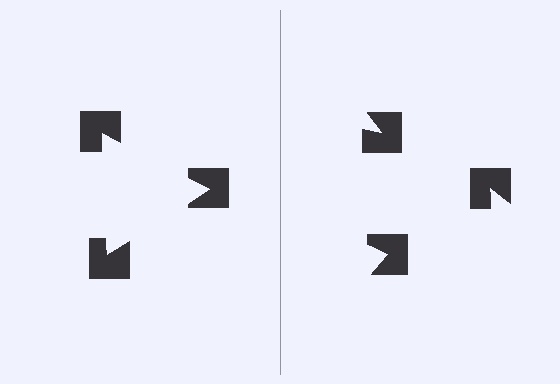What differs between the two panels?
The notched squares are positioned identically on both sides; only the wedge orientations differ. On the left they align to a triangle; on the right they are misaligned.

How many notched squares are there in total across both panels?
6 — 3 on each side.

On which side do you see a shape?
An illusory triangle appears on the left side. On the right side the wedge cuts are rotated, so no coherent shape forms.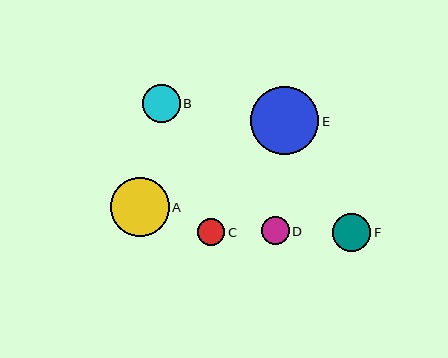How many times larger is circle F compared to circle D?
Circle F is approximately 1.4 times the size of circle D.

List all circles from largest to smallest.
From largest to smallest: E, A, F, B, D, C.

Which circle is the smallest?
Circle C is the smallest with a size of approximately 28 pixels.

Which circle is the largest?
Circle E is the largest with a size of approximately 68 pixels.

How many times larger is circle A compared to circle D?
Circle A is approximately 2.1 times the size of circle D.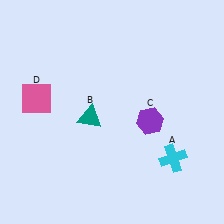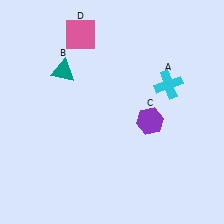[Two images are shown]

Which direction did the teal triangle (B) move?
The teal triangle (B) moved up.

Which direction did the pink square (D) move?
The pink square (D) moved up.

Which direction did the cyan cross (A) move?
The cyan cross (A) moved up.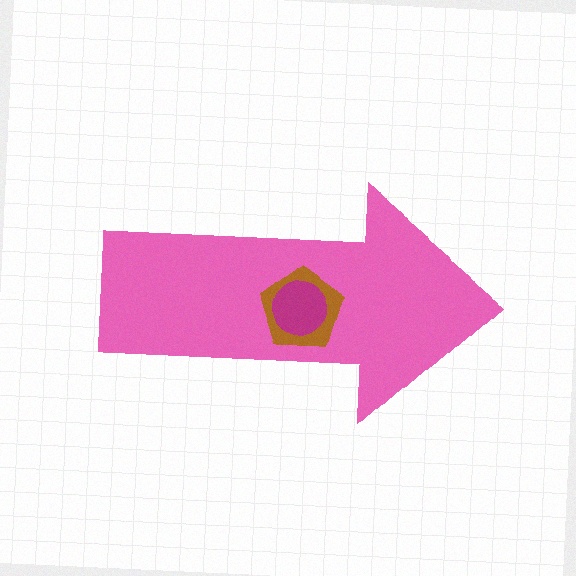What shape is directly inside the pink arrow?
The brown pentagon.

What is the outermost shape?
The pink arrow.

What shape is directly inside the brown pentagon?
The magenta circle.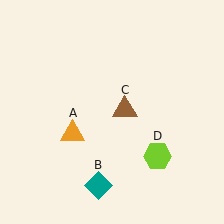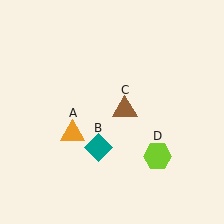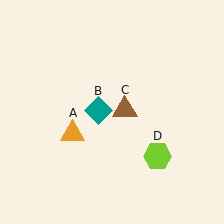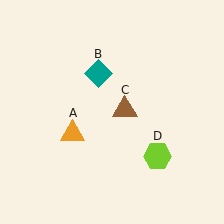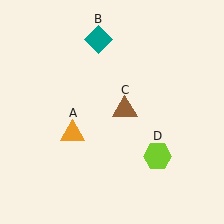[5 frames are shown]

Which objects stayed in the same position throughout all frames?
Orange triangle (object A) and brown triangle (object C) and lime hexagon (object D) remained stationary.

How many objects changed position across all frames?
1 object changed position: teal diamond (object B).